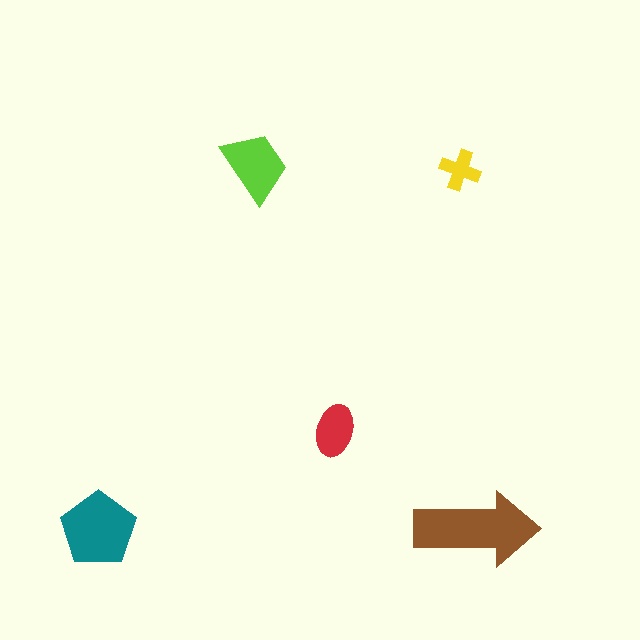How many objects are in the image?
There are 5 objects in the image.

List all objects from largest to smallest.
The brown arrow, the teal pentagon, the lime trapezoid, the red ellipse, the yellow cross.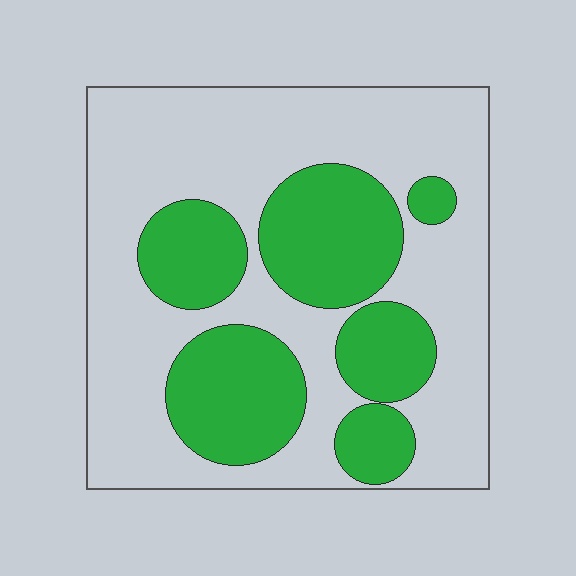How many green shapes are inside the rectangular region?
6.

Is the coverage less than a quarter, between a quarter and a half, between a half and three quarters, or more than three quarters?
Between a quarter and a half.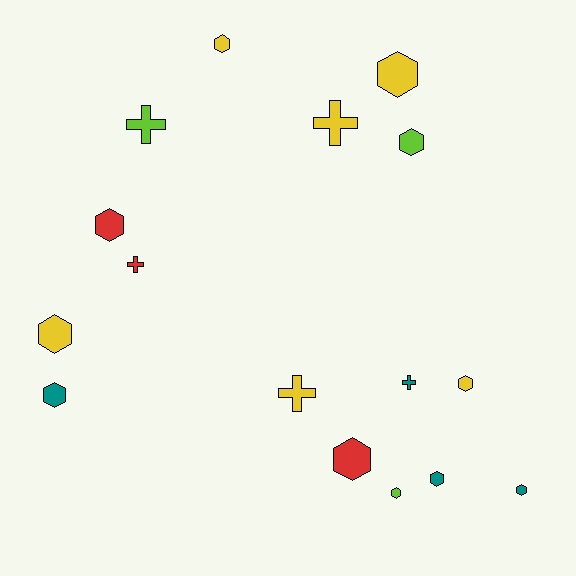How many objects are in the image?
There are 16 objects.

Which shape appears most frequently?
Hexagon, with 11 objects.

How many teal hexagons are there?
There are 3 teal hexagons.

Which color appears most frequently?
Yellow, with 6 objects.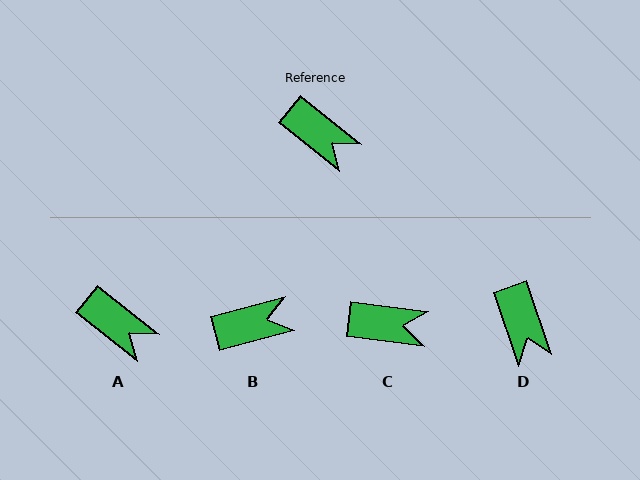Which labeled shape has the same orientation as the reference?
A.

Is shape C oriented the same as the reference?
No, it is off by about 31 degrees.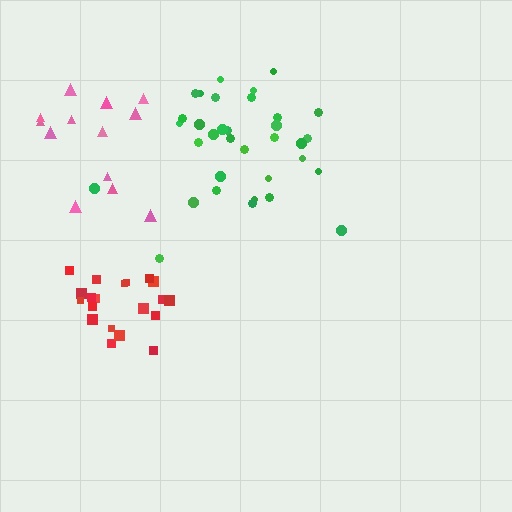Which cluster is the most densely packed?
Red.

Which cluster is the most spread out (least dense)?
Pink.